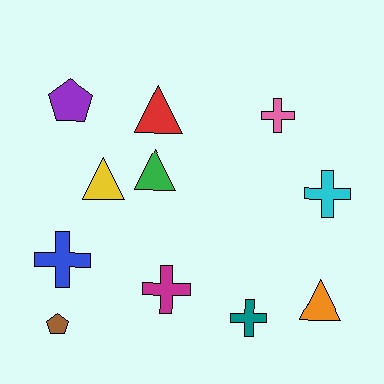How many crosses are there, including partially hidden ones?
There are 5 crosses.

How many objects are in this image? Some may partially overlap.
There are 11 objects.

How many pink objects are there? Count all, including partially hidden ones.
There is 1 pink object.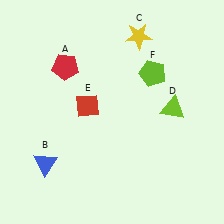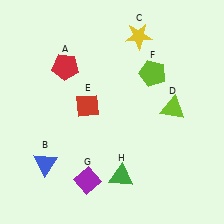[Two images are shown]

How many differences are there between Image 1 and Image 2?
There are 2 differences between the two images.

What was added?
A purple diamond (G), a green triangle (H) were added in Image 2.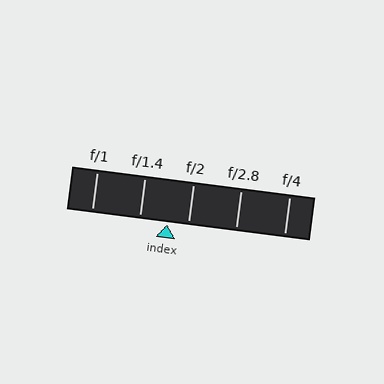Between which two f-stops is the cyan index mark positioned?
The index mark is between f/1.4 and f/2.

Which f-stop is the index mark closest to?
The index mark is closest to f/2.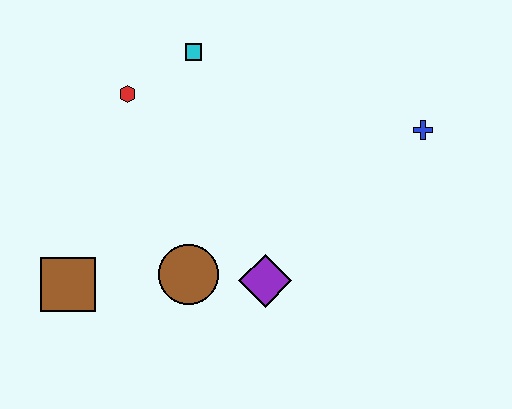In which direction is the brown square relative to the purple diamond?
The brown square is to the left of the purple diamond.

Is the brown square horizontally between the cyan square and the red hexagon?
No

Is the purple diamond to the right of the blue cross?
No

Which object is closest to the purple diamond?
The brown circle is closest to the purple diamond.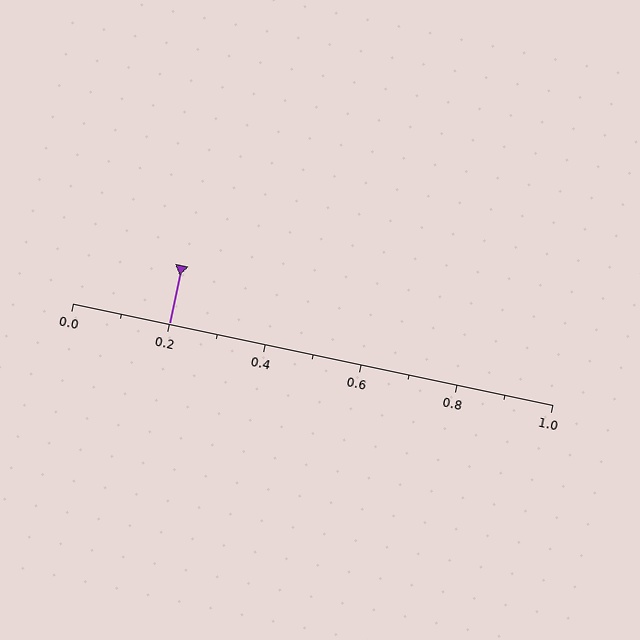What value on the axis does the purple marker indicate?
The marker indicates approximately 0.2.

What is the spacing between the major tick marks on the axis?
The major ticks are spaced 0.2 apart.